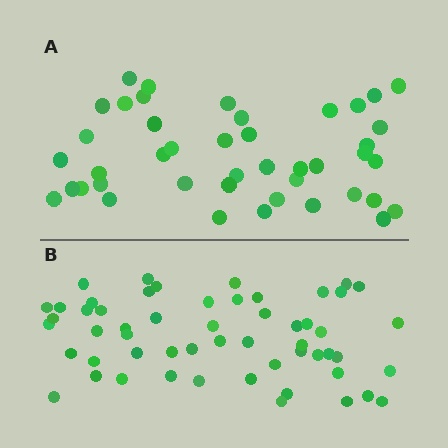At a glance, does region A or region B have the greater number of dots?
Region B (the bottom region) has more dots.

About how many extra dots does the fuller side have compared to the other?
Region B has roughly 12 or so more dots than region A.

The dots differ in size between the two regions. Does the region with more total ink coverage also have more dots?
No. Region A has more total ink coverage because its dots are larger, but region B actually contains more individual dots. Total area can be misleading — the number of items is what matters here.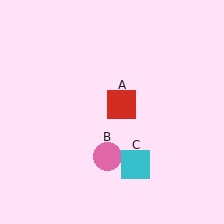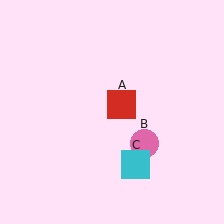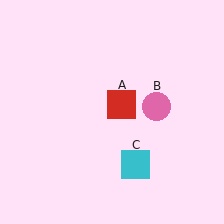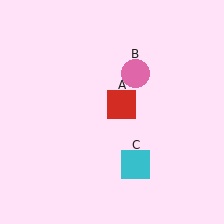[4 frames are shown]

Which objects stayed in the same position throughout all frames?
Red square (object A) and cyan square (object C) remained stationary.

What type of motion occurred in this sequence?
The pink circle (object B) rotated counterclockwise around the center of the scene.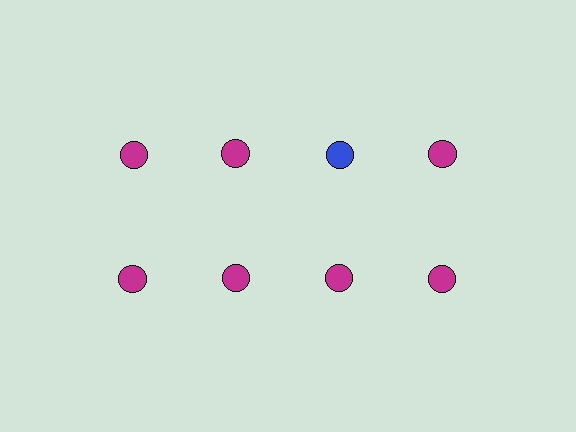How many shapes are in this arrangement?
There are 8 shapes arranged in a grid pattern.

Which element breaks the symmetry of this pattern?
The blue circle in the top row, center column breaks the symmetry. All other shapes are magenta circles.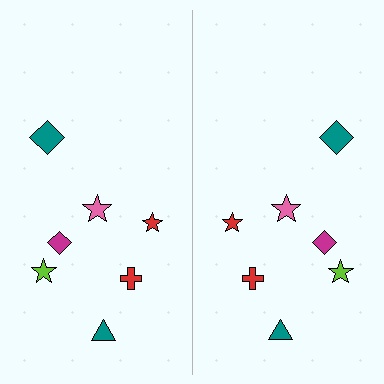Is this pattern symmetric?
Yes, this pattern has bilateral (reflection) symmetry.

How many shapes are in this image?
There are 14 shapes in this image.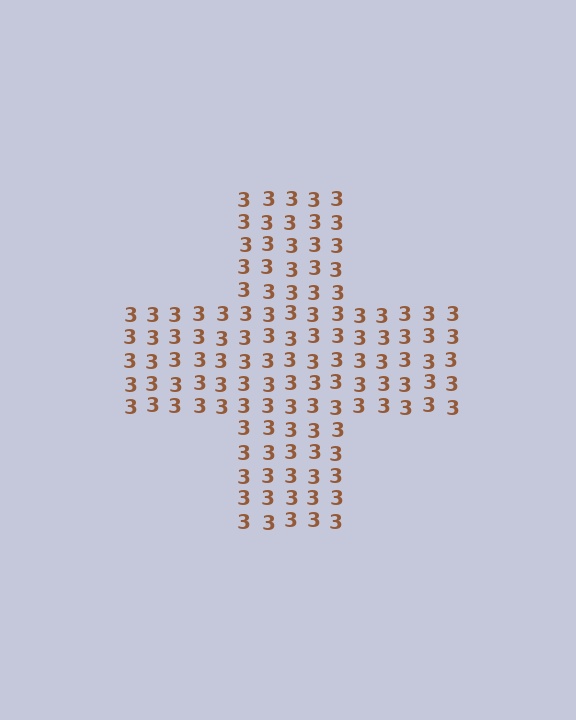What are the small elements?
The small elements are digit 3's.